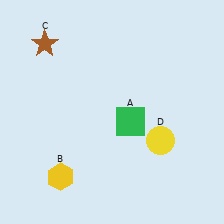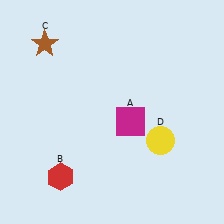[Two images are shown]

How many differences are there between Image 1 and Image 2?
There are 2 differences between the two images.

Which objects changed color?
A changed from green to magenta. B changed from yellow to red.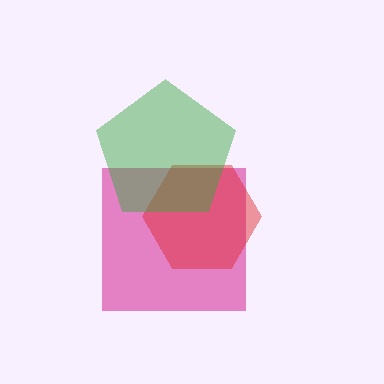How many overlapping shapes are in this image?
There are 3 overlapping shapes in the image.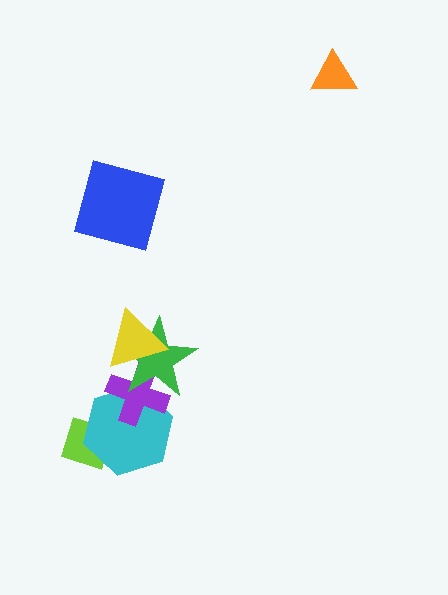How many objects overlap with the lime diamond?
1 object overlaps with the lime diamond.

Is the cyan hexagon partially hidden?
Yes, it is partially covered by another shape.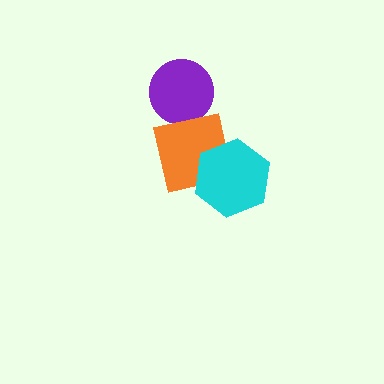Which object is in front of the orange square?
The cyan hexagon is in front of the orange square.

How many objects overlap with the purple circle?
0 objects overlap with the purple circle.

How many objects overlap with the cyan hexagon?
1 object overlaps with the cyan hexagon.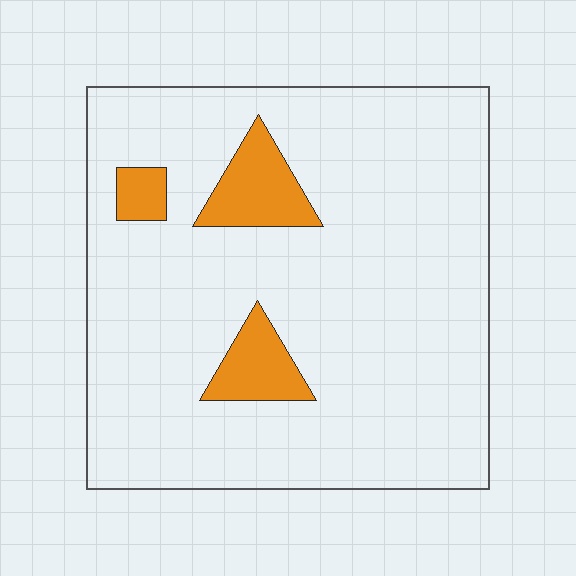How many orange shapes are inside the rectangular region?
3.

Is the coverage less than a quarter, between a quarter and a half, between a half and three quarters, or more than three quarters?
Less than a quarter.